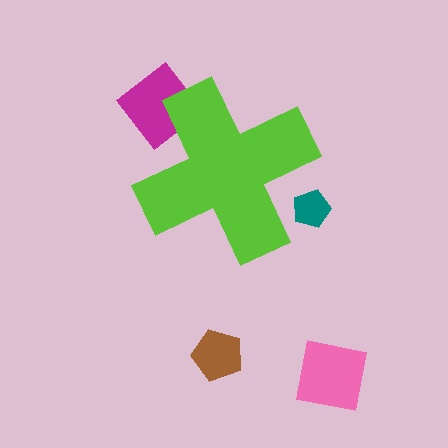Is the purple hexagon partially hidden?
Yes, the purple hexagon is partially hidden behind the lime cross.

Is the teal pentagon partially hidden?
Yes, the teal pentagon is partially hidden behind the lime cross.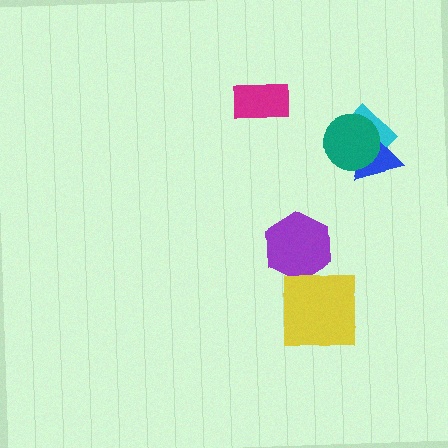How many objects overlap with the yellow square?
0 objects overlap with the yellow square.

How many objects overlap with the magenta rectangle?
0 objects overlap with the magenta rectangle.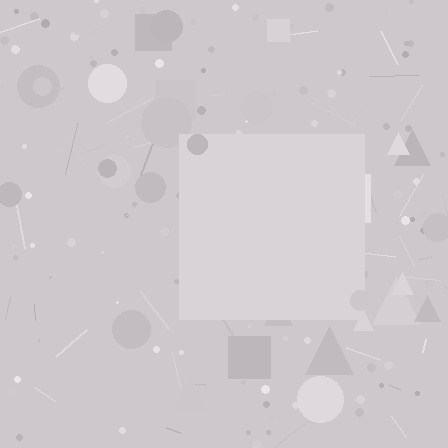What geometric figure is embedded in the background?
A square is embedded in the background.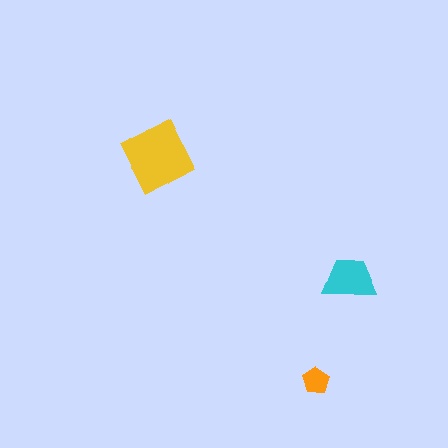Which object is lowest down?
The orange pentagon is bottommost.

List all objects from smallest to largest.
The orange pentagon, the cyan trapezoid, the yellow square.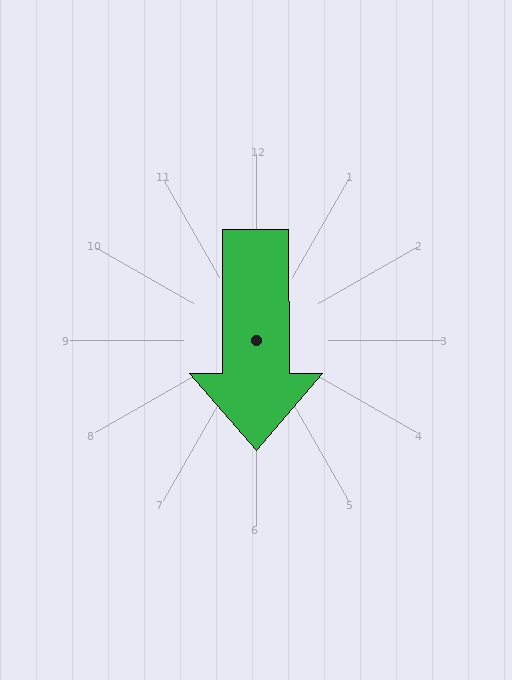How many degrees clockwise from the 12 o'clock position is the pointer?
Approximately 180 degrees.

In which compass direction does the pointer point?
South.